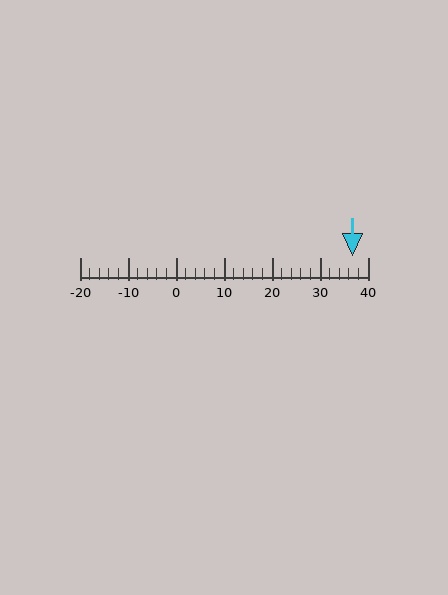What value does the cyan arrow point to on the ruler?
The cyan arrow points to approximately 37.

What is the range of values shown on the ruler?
The ruler shows values from -20 to 40.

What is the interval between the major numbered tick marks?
The major tick marks are spaced 10 units apart.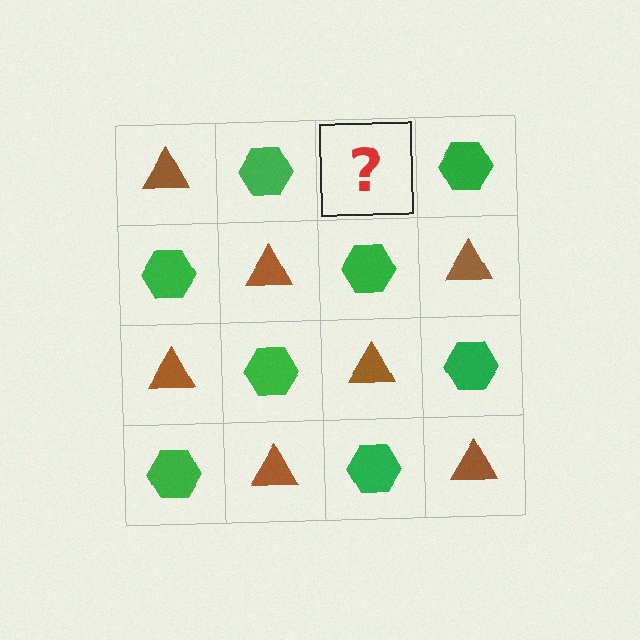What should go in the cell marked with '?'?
The missing cell should contain a brown triangle.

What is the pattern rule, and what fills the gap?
The rule is that it alternates brown triangle and green hexagon in a checkerboard pattern. The gap should be filled with a brown triangle.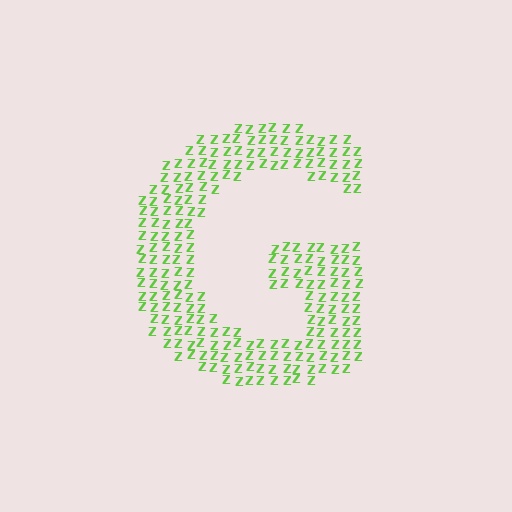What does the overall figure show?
The overall figure shows the letter G.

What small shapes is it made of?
It is made of small letter Z's.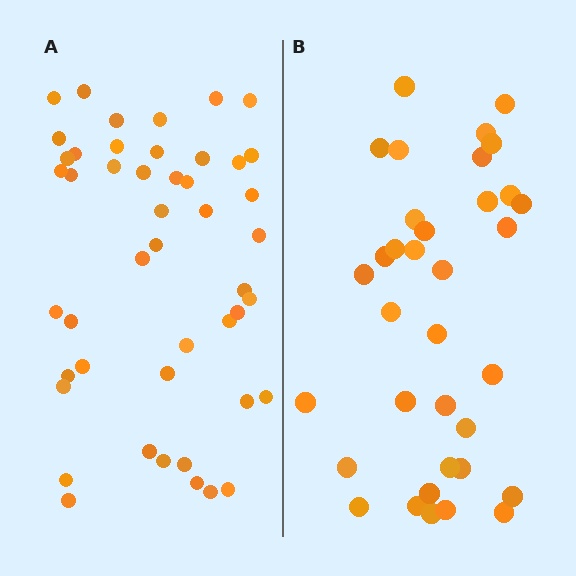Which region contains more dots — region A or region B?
Region A (the left region) has more dots.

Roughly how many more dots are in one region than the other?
Region A has roughly 12 or so more dots than region B.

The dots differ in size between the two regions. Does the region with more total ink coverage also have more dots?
No. Region B has more total ink coverage because its dots are larger, but region A actually contains more individual dots. Total area can be misleading — the number of items is what matters here.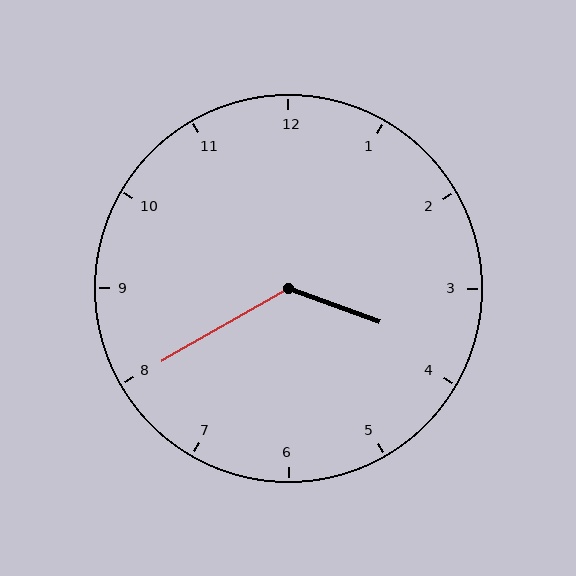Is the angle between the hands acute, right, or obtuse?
It is obtuse.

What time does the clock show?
3:40.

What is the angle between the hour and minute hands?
Approximately 130 degrees.